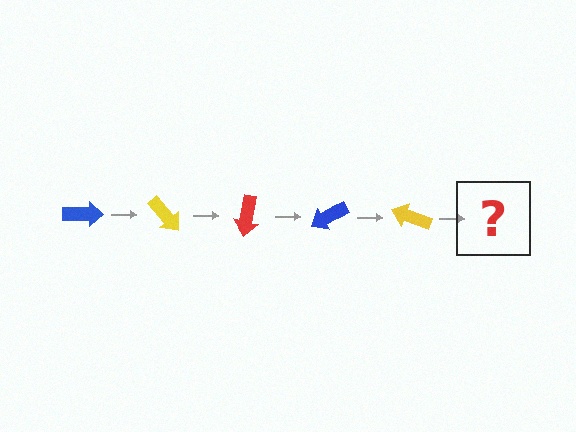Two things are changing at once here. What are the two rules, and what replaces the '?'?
The two rules are that it rotates 50 degrees each step and the color cycles through blue, yellow, and red. The '?' should be a red arrow, rotated 250 degrees from the start.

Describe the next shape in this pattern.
It should be a red arrow, rotated 250 degrees from the start.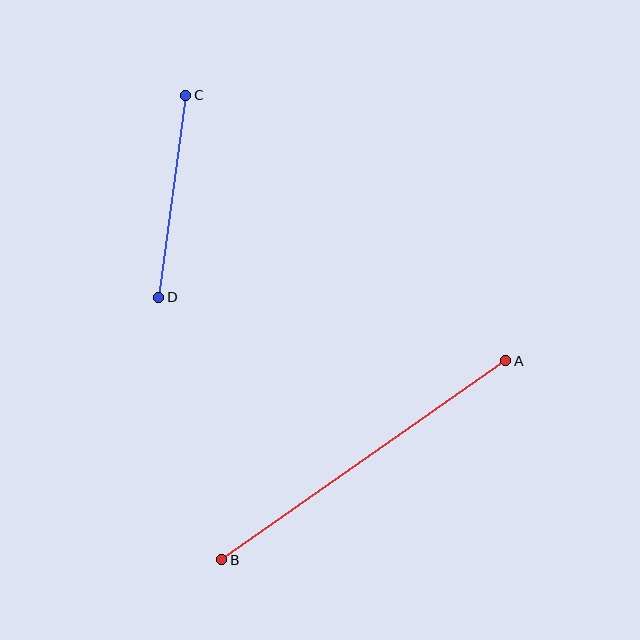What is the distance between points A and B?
The distance is approximately 347 pixels.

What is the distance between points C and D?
The distance is approximately 204 pixels.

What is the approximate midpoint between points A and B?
The midpoint is at approximately (364, 460) pixels.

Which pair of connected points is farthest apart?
Points A and B are farthest apart.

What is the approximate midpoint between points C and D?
The midpoint is at approximately (172, 196) pixels.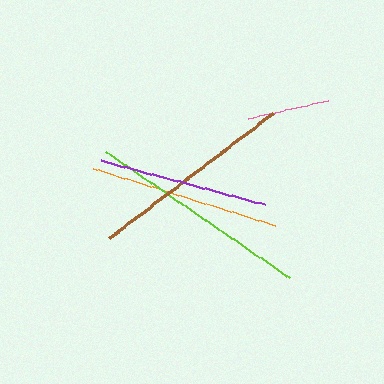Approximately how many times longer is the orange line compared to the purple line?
The orange line is approximately 1.1 times the length of the purple line.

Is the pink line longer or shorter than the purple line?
The purple line is longer than the pink line.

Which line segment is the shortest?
The pink line is the shortest at approximately 82 pixels.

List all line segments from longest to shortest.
From longest to shortest: lime, brown, orange, purple, pink.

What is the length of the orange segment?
The orange segment is approximately 191 pixels long.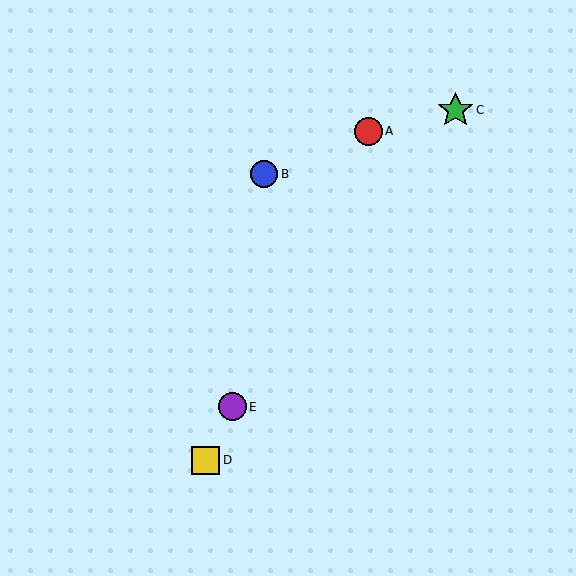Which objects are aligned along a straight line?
Objects A, D, E are aligned along a straight line.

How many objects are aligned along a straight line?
3 objects (A, D, E) are aligned along a straight line.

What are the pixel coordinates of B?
Object B is at (264, 174).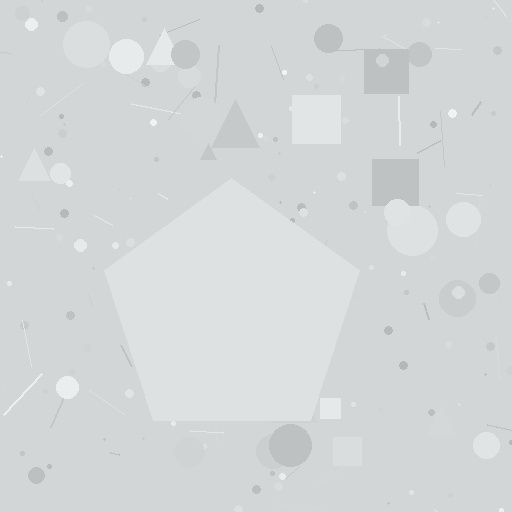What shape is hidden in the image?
A pentagon is hidden in the image.